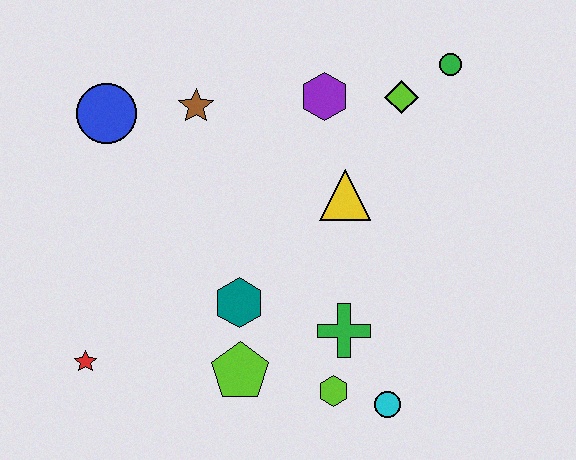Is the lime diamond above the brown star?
Yes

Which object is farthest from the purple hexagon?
The red star is farthest from the purple hexagon.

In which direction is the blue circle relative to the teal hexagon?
The blue circle is above the teal hexagon.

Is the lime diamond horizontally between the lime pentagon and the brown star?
No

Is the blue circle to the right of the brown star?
No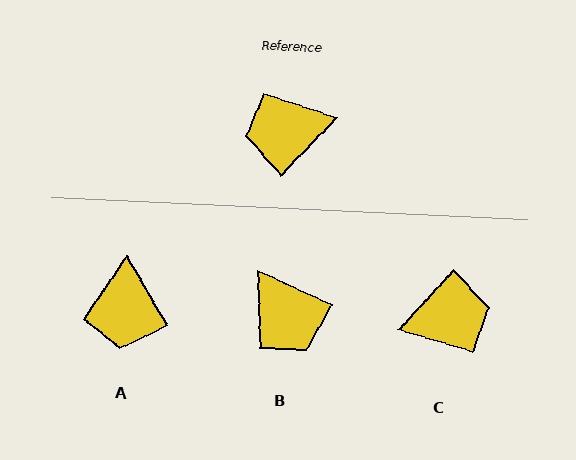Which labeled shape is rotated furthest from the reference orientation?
C, about 179 degrees away.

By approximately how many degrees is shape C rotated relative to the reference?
Approximately 179 degrees clockwise.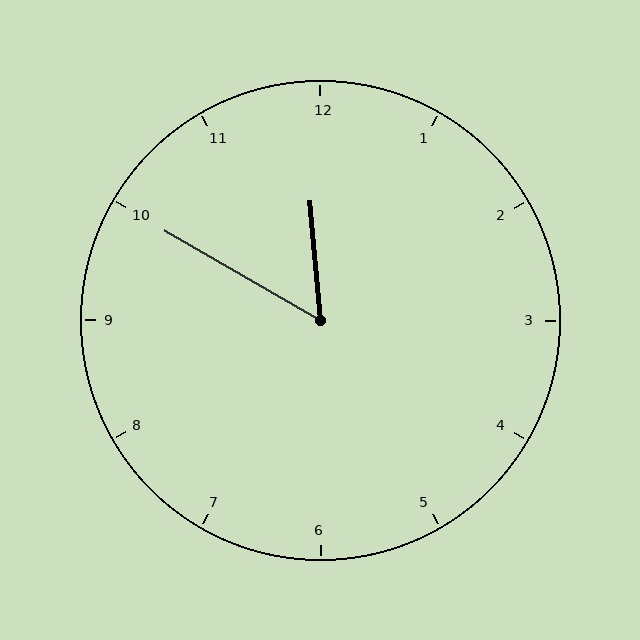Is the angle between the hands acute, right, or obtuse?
It is acute.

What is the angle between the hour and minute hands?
Approximately 55 degrees.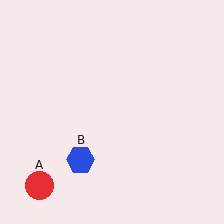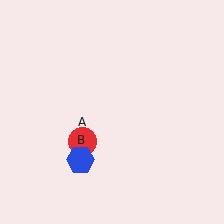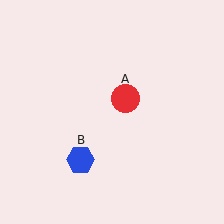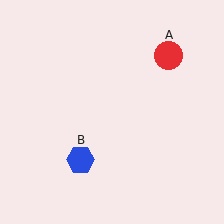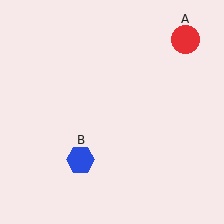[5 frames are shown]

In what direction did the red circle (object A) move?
The red circle (object A) moved up and to the right.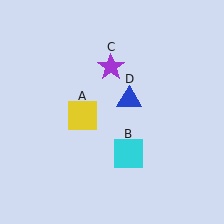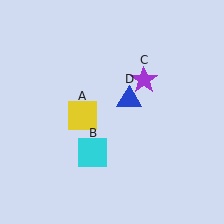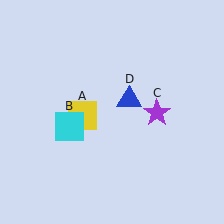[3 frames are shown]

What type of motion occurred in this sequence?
The cyan square (object B), purple star (object C) rotated clockwise around the center of the scene.